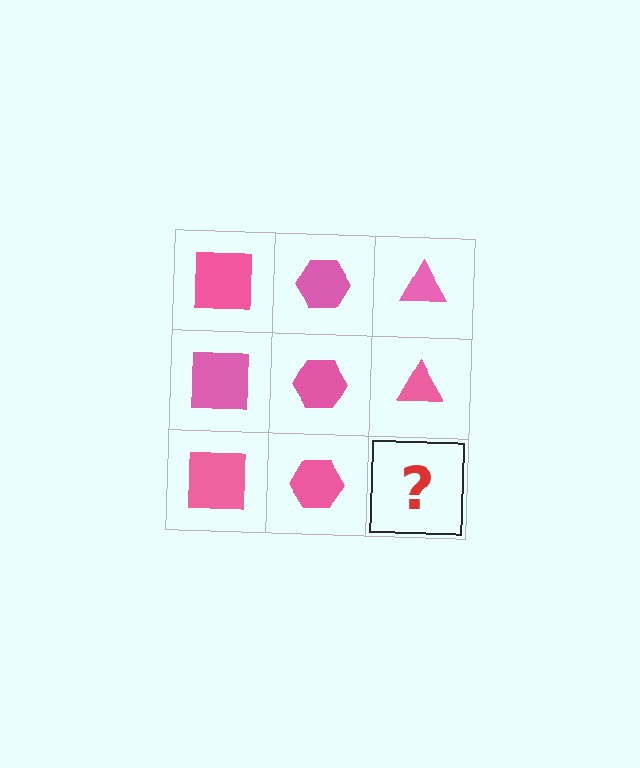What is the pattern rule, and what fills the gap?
The rule is that each column has a consistent shape. The gap should be filled with a pink triangle.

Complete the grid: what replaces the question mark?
The question mark should be replaced with a pink triangle.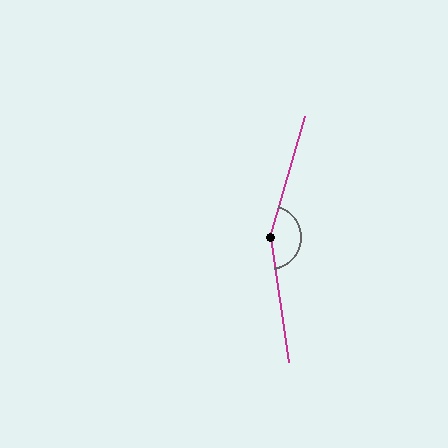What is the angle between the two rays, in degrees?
Approximately 155 degrees.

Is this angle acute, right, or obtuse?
It is obtuse.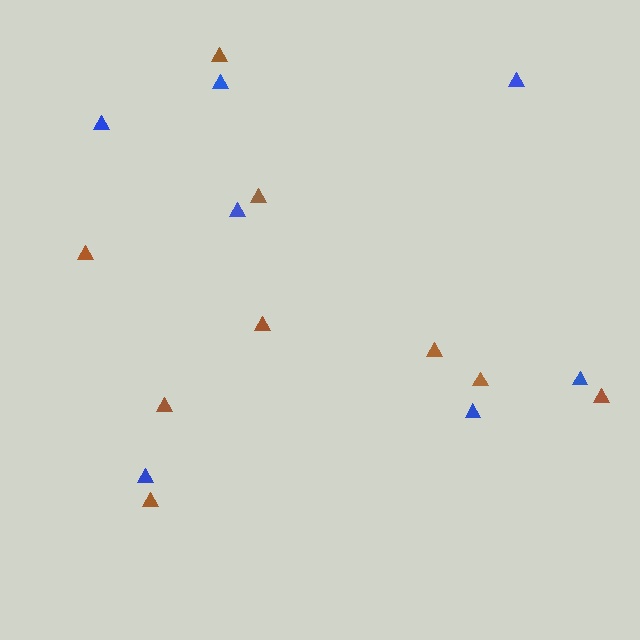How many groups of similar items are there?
There are 2 groups: one group of blue triangles (7) and one group of brown triangles (9).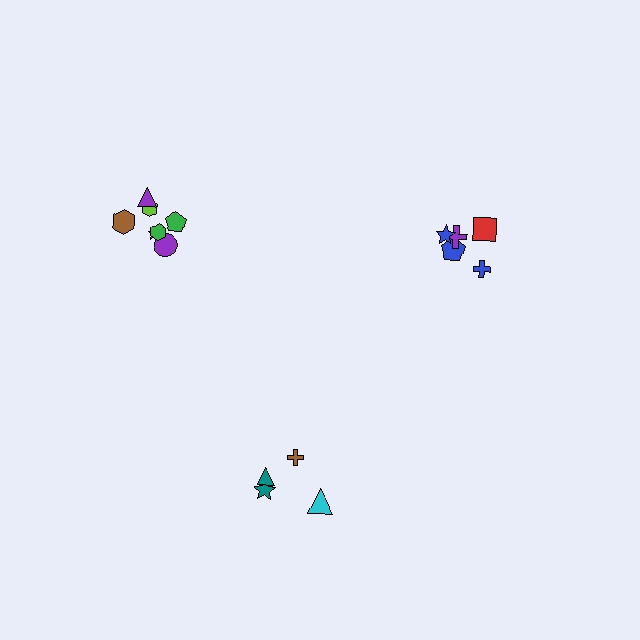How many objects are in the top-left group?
There are 7 objects.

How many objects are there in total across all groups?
There are 16 objects.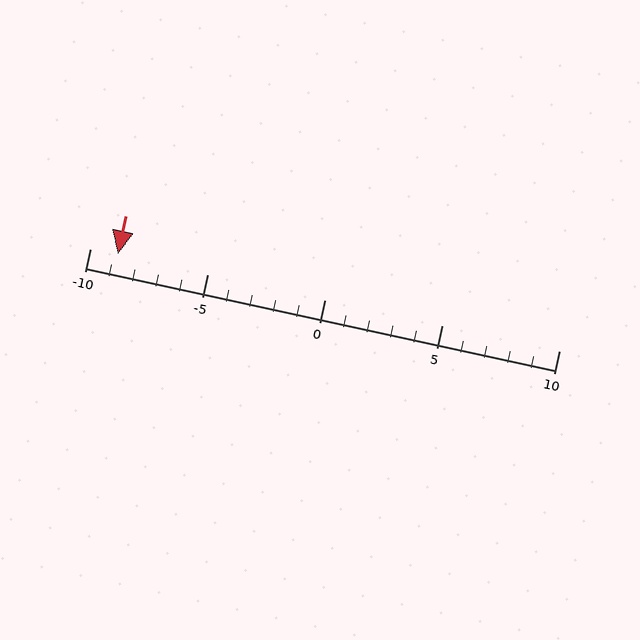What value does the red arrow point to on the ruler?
The red arrow points to approximately -9.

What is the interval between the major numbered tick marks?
The major tick marks are spaced 5 units apart.